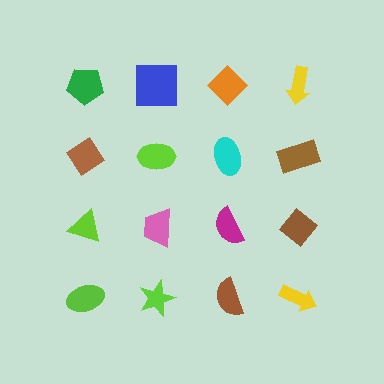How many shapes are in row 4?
4 shapes.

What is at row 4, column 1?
A lime ellipse.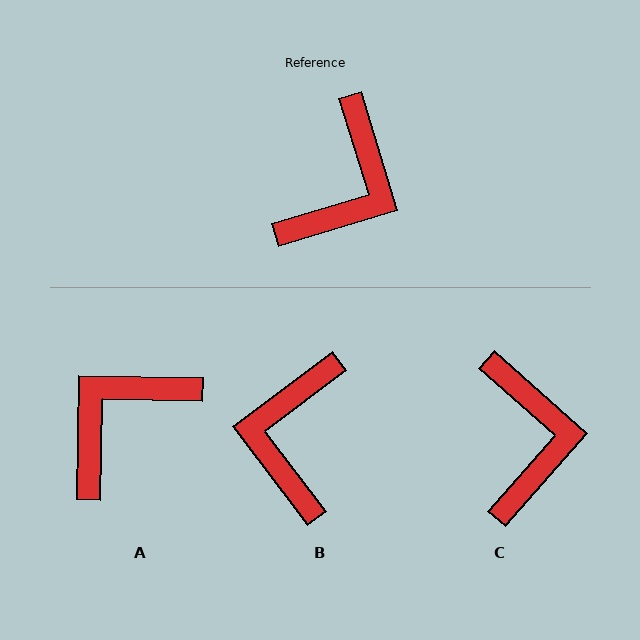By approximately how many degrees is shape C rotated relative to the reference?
Approximately 32 degrees counter-clockwise.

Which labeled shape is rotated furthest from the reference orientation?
A, about 162 degrees away.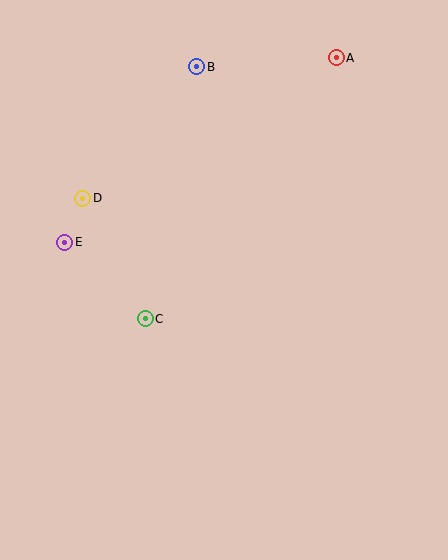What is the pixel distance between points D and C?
The distance between D and C is 136 pixels.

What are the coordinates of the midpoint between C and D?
The midpoint between C and D is at (114, 259).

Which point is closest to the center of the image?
Point C at (145, 319) is closest to the center.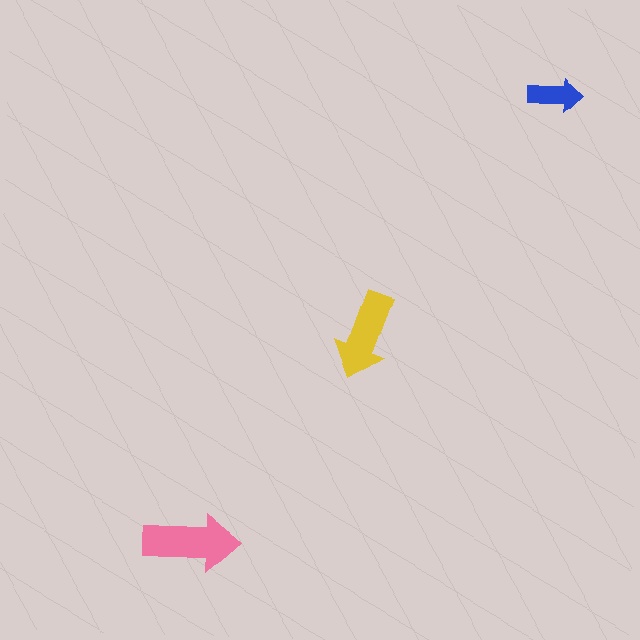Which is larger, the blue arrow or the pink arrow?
The pink one.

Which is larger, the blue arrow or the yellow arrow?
The yellow one.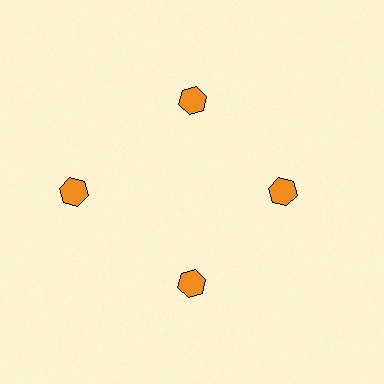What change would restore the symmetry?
The symmetry would be restored by moving it inward, back onto the ring so that all 4 hexagons sit at equal angles and equal distance from the center.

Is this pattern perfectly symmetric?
No. The 4 orange hexagons are arranged in a ring, but one element near the 9 o'clock position is pushed outward from the center, breaking the 4-fold rotational symmetry.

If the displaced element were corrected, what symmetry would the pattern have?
It would have 4-fold rotational symmetry — the pattern would map onto itself every 90 degrees.